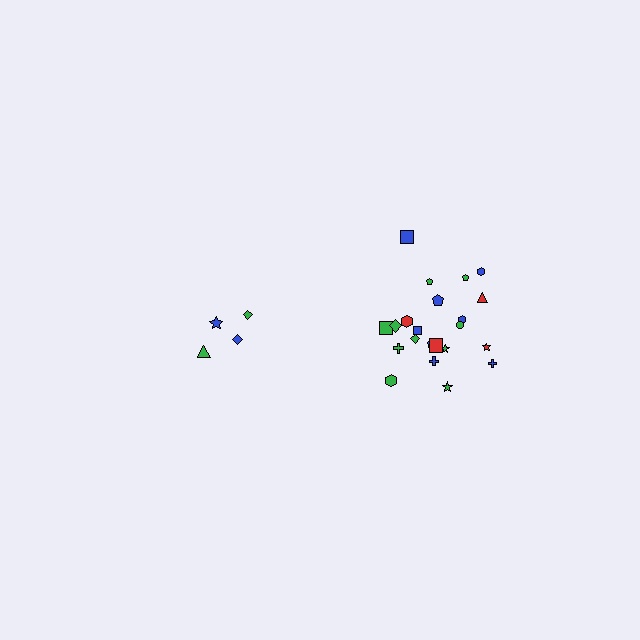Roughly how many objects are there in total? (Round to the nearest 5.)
Roughly 25 objects in total.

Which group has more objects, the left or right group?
The right group.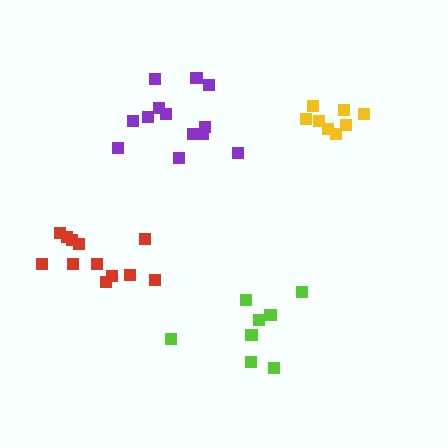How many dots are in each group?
Group 1: 8 dots, Group 2: 9 dots, Group 3: 12 dots, Group 4: 13 dots (42 total).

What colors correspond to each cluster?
The clusters are colored: yellow, lime, red, purple.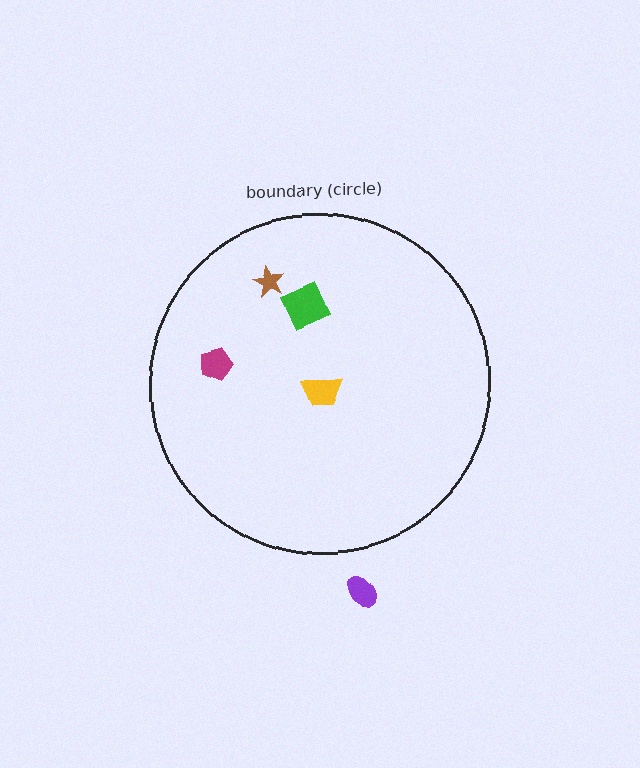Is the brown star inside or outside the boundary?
Inside.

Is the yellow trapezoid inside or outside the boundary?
Inside.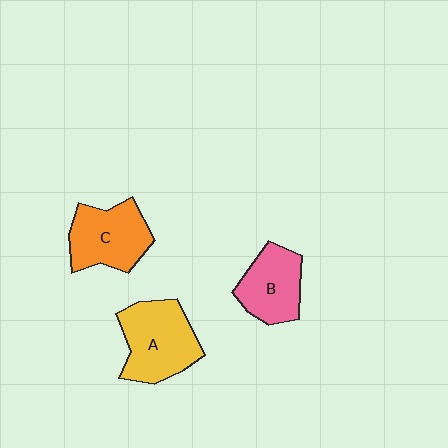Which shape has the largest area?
Shape A (yellow).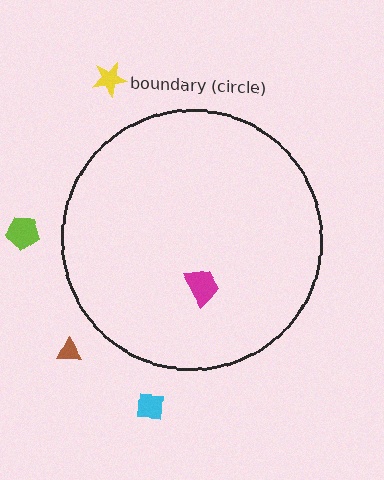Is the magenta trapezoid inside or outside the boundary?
Inside.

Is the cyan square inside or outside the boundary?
Outside.